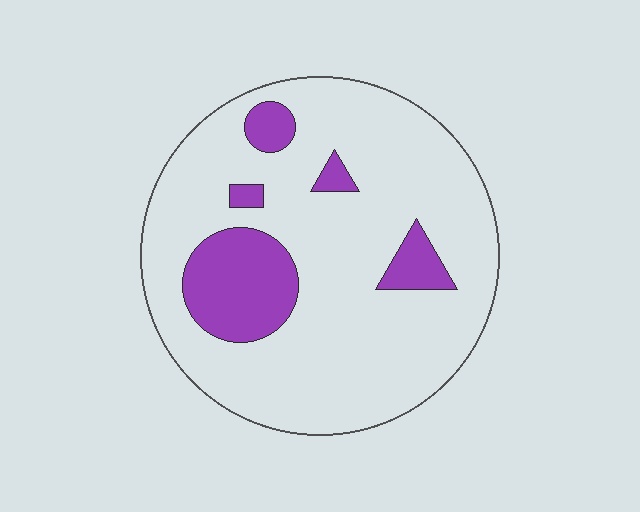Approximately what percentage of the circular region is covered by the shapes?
Approximately 15%.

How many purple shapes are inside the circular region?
5.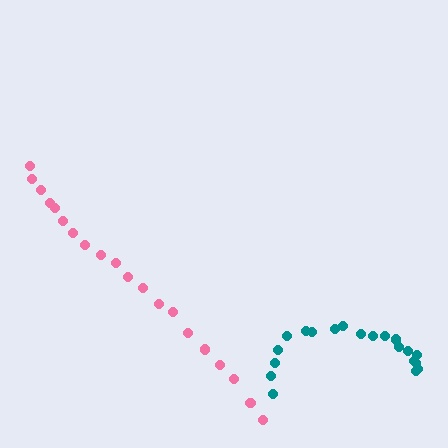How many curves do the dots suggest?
There are 2 distinct paths.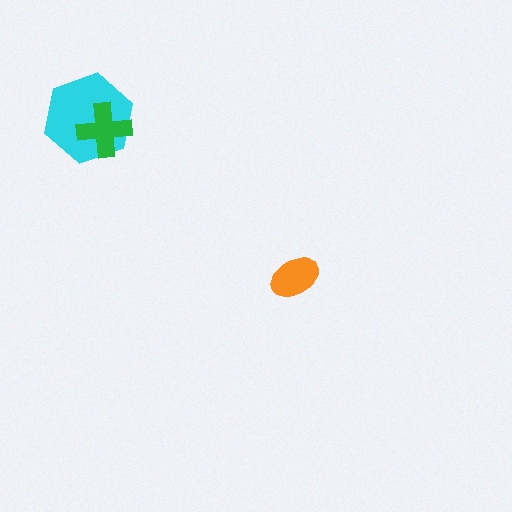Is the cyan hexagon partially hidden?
Yes, it is partially covered by another shape.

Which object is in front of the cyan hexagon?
The green cross is in front of the cyan hexagon.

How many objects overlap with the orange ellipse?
0 objects overlap with the orange ellipse.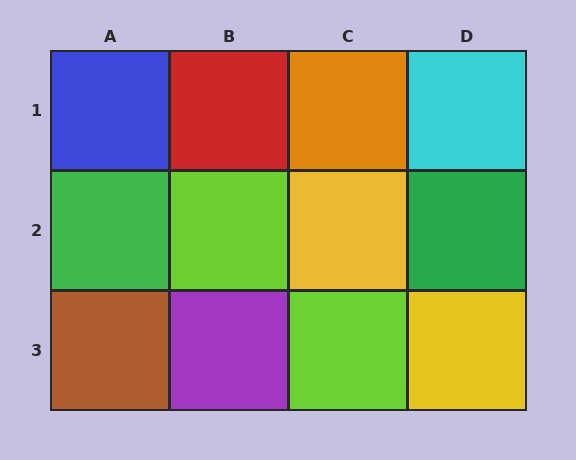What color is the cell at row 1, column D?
Cyan.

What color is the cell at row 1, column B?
Red.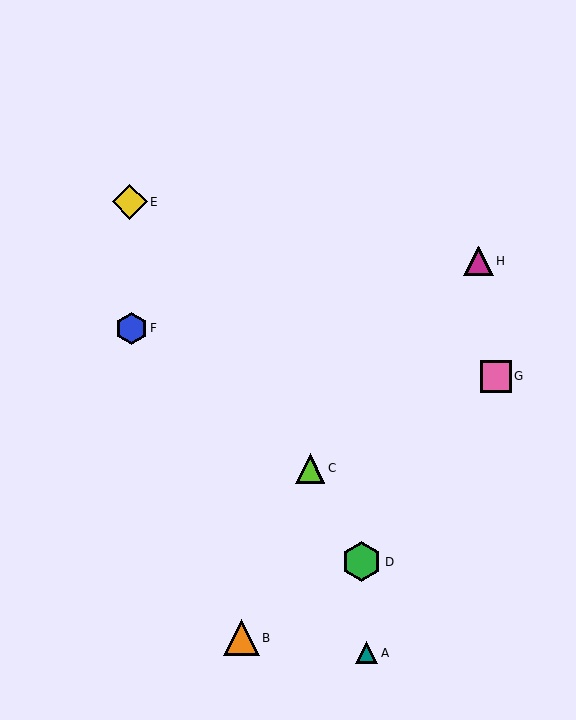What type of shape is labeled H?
Shape H is a magenta triangle.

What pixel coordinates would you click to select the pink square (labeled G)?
Click at (496, 376) to select the pink square G.